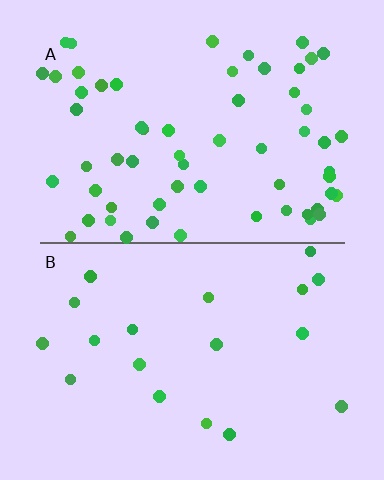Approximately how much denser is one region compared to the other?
Approximately 3.2× — region A over region B.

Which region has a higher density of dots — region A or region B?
A (the top).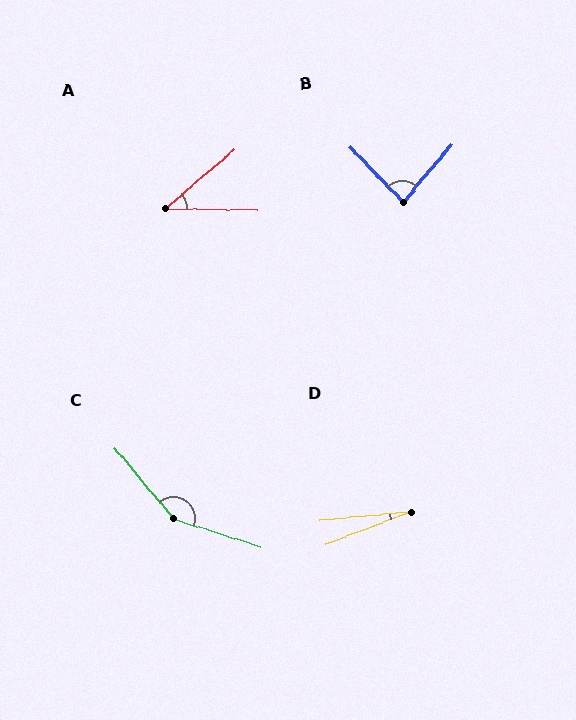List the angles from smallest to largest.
D (16°), A (41°), B (84°), C (148°).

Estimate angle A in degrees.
Approximately 41 degrees.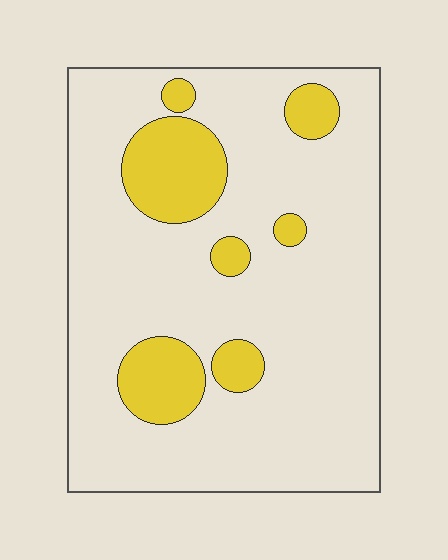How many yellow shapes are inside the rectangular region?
7.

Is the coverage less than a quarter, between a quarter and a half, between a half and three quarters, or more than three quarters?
Less than a quarter.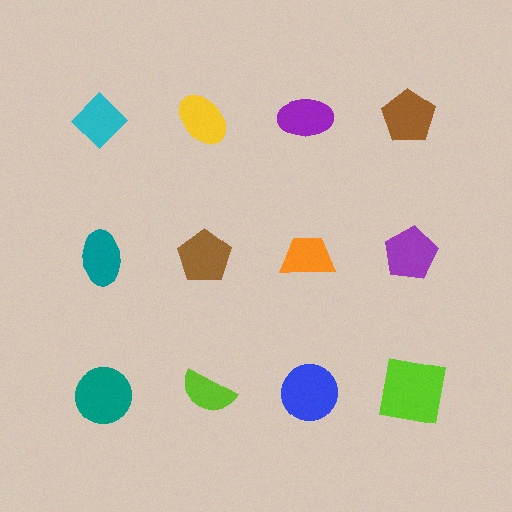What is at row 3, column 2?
A lime semicircle.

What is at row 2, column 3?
An orange trapezoid.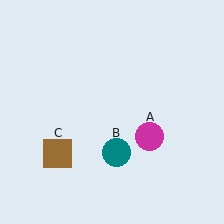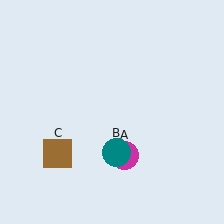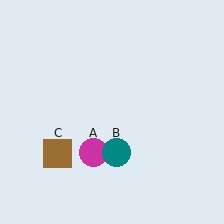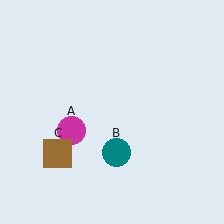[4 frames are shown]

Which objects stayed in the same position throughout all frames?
Teal circle (object B) and brown square (object C) remained stationary.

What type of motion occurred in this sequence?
The magenta circle (object A) rotated clockwise around the center of the scene.